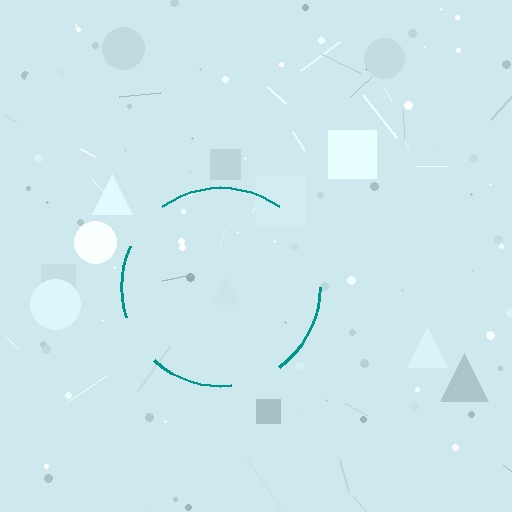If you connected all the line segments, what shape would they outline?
They would outline a circle.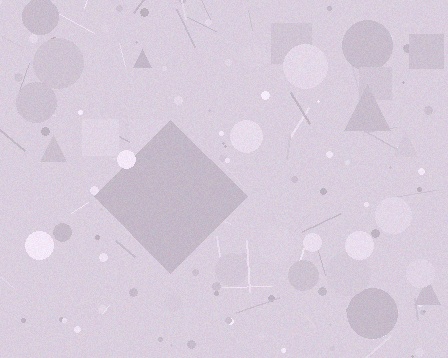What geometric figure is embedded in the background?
A diamond is embedded in the background.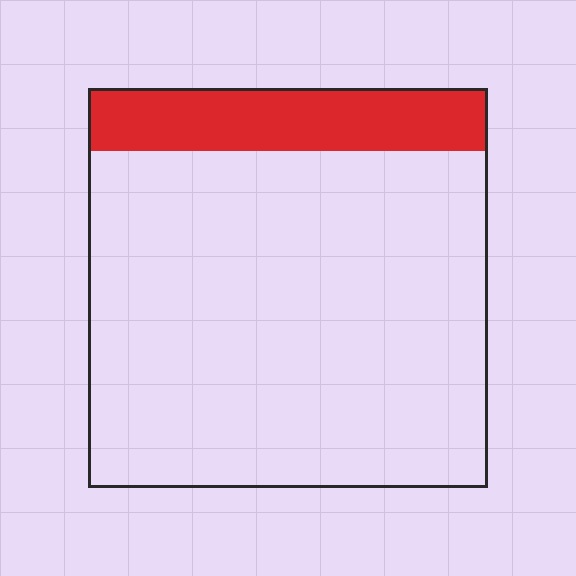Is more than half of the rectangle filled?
No.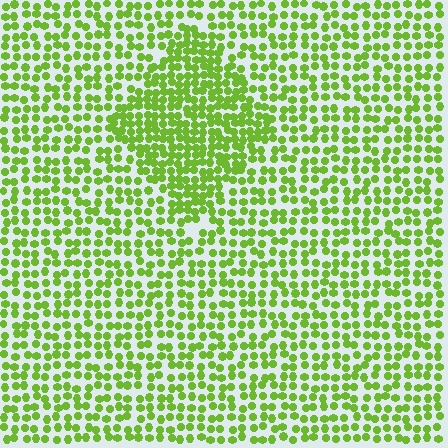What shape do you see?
I see a diamond.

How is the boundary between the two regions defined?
The boundary is defined by a change in element density (approximately 1.7x ratio). All elements are the same color, size, and shape.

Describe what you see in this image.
The image contains small lime elements arranged at two different densities. A diamond-shaped region is visible where the elements are more densely packed than the surrounding area.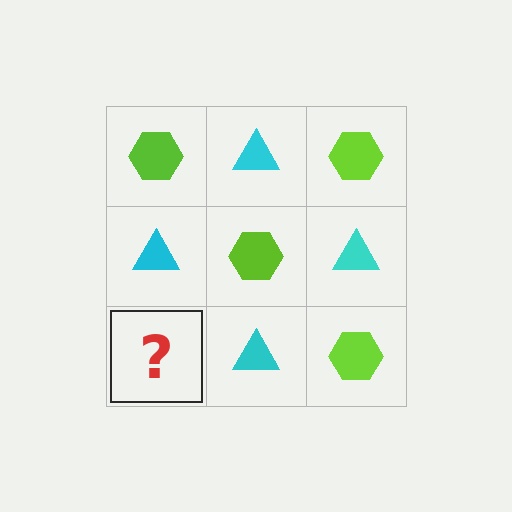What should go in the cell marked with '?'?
The missing cell should contain a lime hexagon.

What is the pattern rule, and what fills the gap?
The rule is that it alternates lime hexagon and cyan triangle in a checkerboard pattern. The gap should be filled with a lime hexagon.